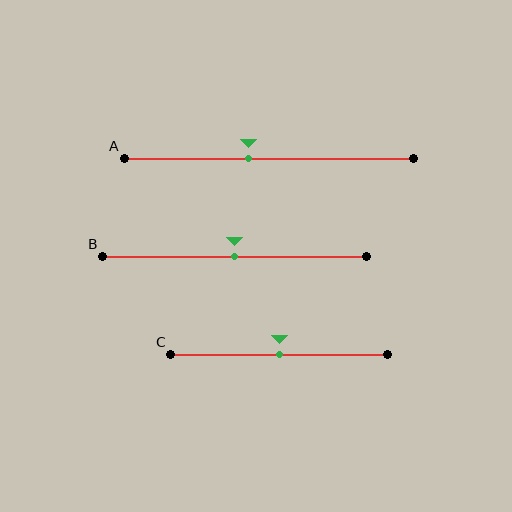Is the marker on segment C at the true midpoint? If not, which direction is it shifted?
Yes, the marker on segment C is at the true midpoint.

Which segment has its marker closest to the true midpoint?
Segment B has its marker closest to the true midpoint.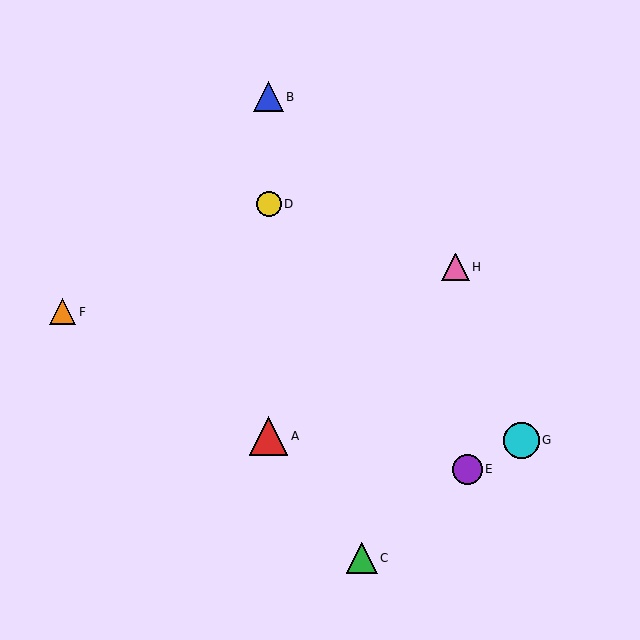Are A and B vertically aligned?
Yes, both are at x≈269.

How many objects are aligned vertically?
3 objects (A, B, D) are aligned vertically.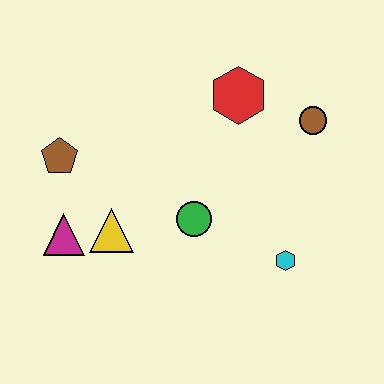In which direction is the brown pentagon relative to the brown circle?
The brown pentagon is to the left of the brown circle.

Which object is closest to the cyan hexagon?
The green circle is closest to the cyan hexagon.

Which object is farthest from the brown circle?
The magenta triangle is farthest from the brown circle.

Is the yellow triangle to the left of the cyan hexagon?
Yes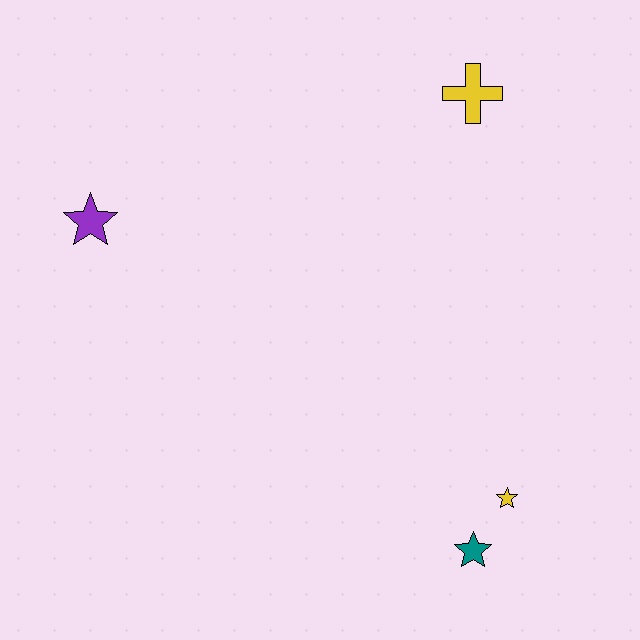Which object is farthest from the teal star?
The purple star is farthest from the teal star.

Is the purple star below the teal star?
No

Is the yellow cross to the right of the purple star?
Yes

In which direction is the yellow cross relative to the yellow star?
The yellow cross is above the yellow star.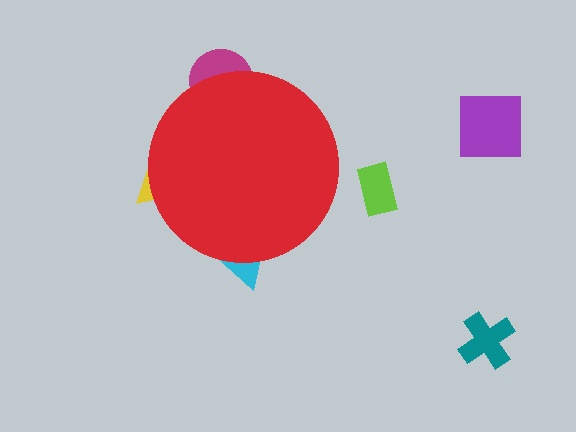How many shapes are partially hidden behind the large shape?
3 shapes are partially hidden.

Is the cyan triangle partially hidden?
Yes, the cyan triangle is partially hidden behind the red circle.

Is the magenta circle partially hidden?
Yes, the magenta circle is partially hidden behind the red circle.